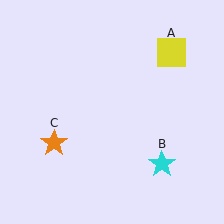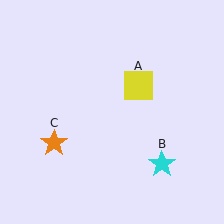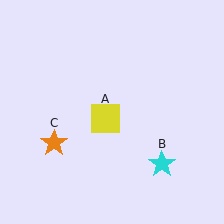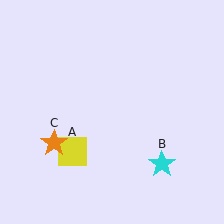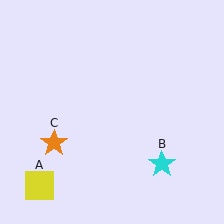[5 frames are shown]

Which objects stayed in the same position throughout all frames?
Cyan star (object B) and orange star (object C) remained stationary.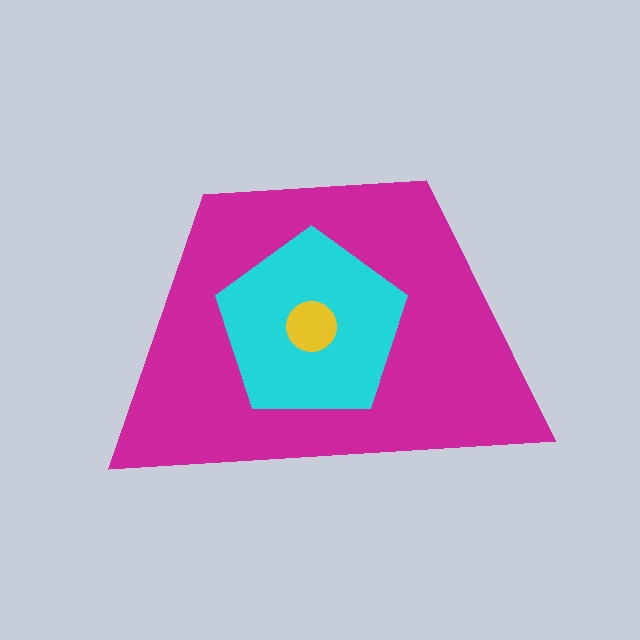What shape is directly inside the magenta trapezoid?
The cyan pentagon.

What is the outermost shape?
The magenta trapezoid.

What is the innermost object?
The yellow circle.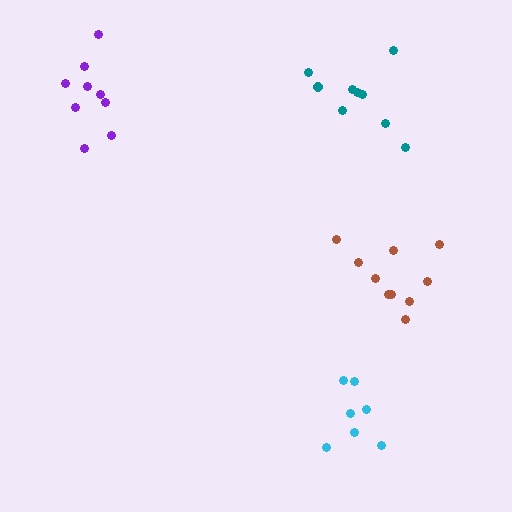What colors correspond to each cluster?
The clusters are colored: cyan, purple, brown, teal.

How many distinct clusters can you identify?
There are 4 distinct clusters.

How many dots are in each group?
Group 1: 7 dots, Group 2: 9 dots, Group 3: 10 dots, Group 4: 9 dots (35 total).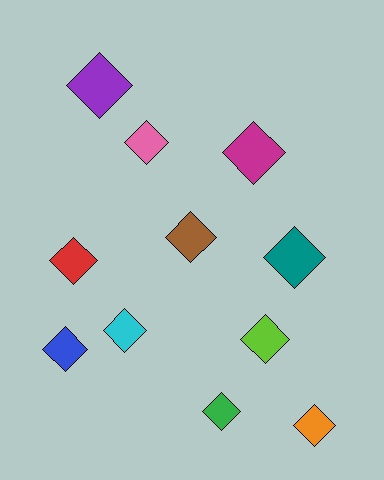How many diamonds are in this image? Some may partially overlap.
There are 11 diamonds.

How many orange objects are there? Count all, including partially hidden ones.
There is 1 orange object.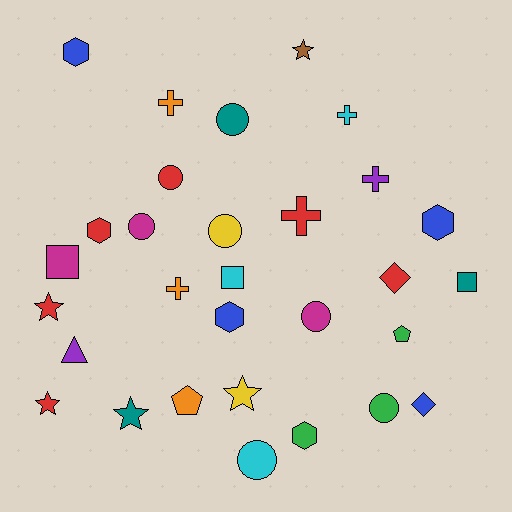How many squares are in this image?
There are 3 squares.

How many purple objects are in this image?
There are 2 purple objects.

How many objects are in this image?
There are 30 objects.